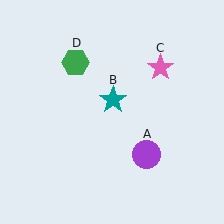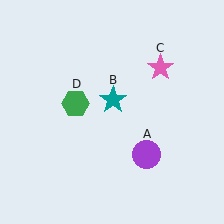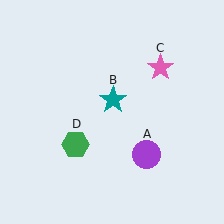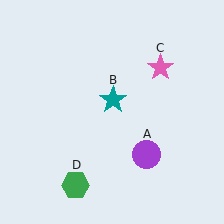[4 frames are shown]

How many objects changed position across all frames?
1 object changed position: green hexagon (object D).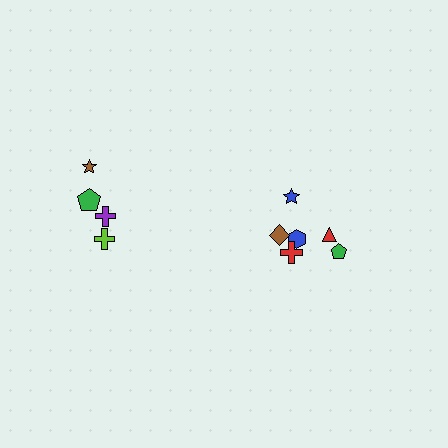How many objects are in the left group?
There are 4 objects.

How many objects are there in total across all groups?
There are 10 objects.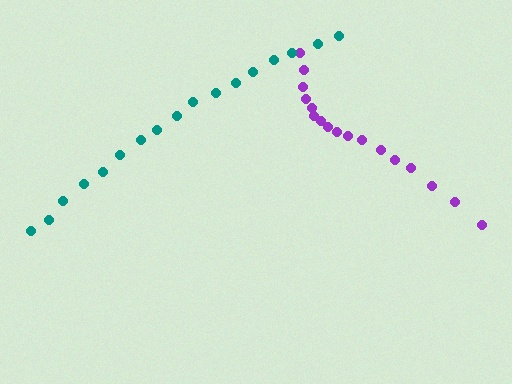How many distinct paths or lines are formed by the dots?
There are 2 distinct paths.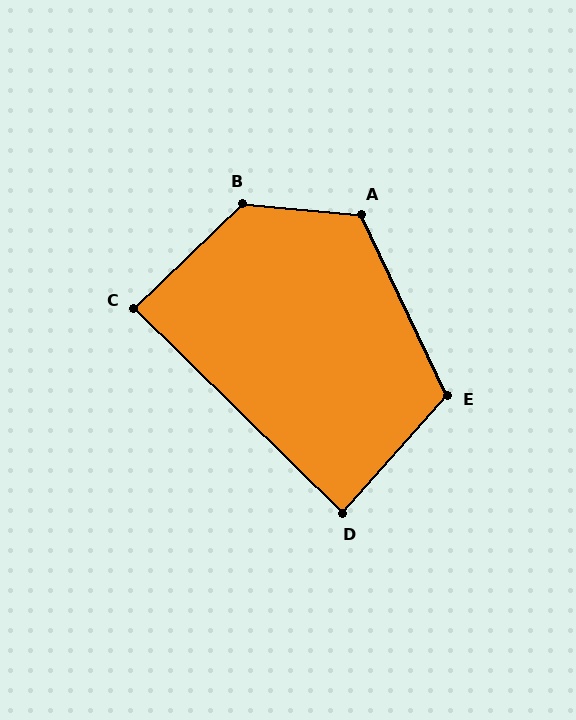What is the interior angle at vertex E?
Approximately 113 degrees (obtuse).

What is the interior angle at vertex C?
Approximately 88 degrees (approximately right).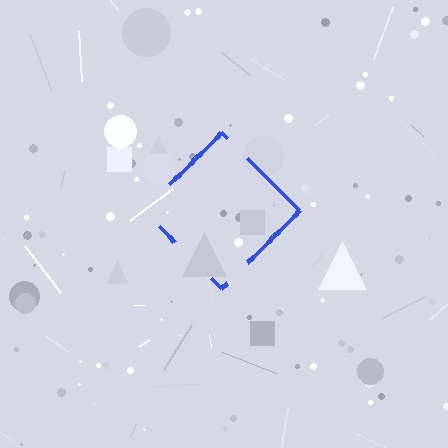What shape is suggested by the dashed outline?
The dashed outline suggests a diamond.